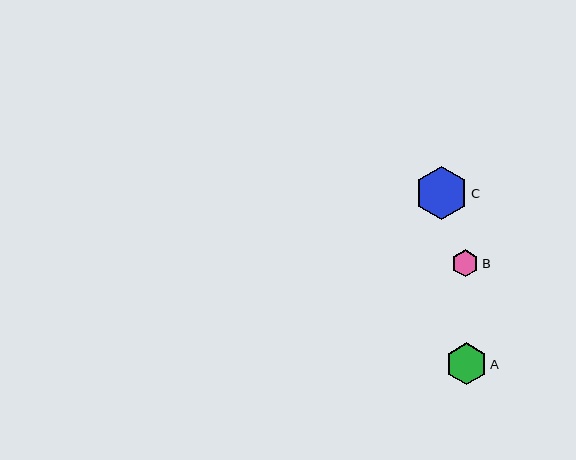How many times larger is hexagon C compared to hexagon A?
Hexagon C is approximately 1.3 times the size of hexagon A.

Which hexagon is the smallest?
Hexagon B is the smallest with a size of approximately 27 pixels.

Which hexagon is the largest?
Hexagon C is the largest with a size of approximately 54 pixels.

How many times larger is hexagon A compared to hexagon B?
Hexagon A is approximately 1.5 times the size of hexagon B.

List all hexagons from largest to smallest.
From largest to smallest: C, A, B.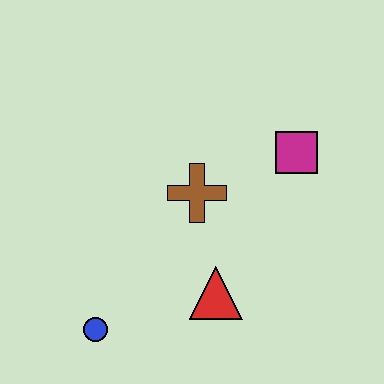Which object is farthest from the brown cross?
The blue circle is farthest from the brown cross.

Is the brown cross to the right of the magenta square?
No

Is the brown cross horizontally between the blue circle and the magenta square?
Yes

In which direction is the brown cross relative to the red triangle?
The brown cross is above the red triangle.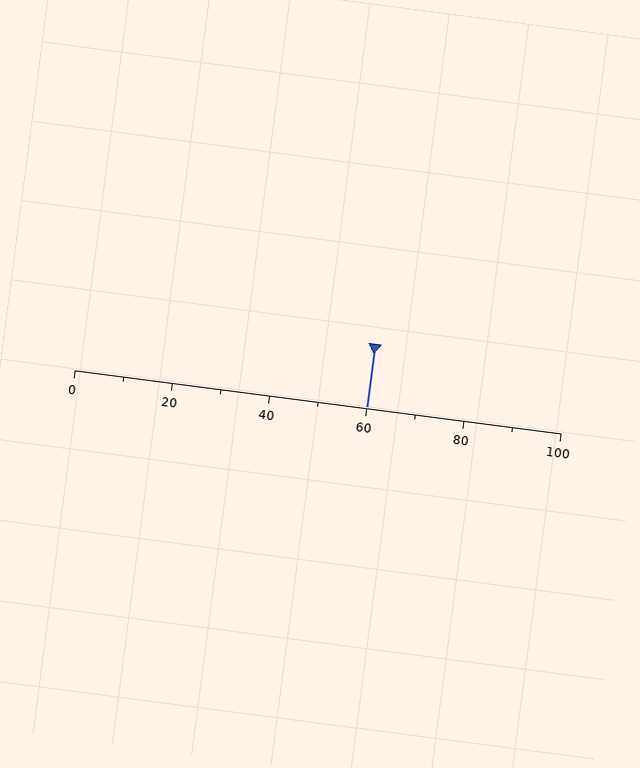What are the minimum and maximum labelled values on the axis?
The axis runs from 0 to 100.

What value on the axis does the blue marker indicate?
The marker indicates approximately 60.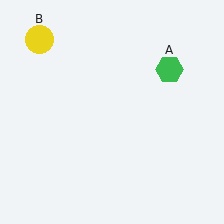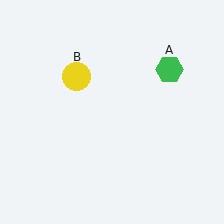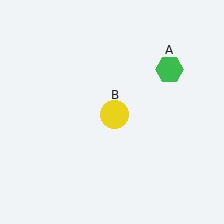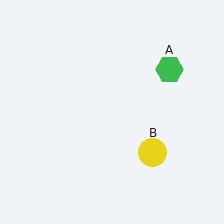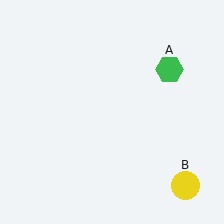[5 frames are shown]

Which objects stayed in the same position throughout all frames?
Green hexagon (object A) remained stationary.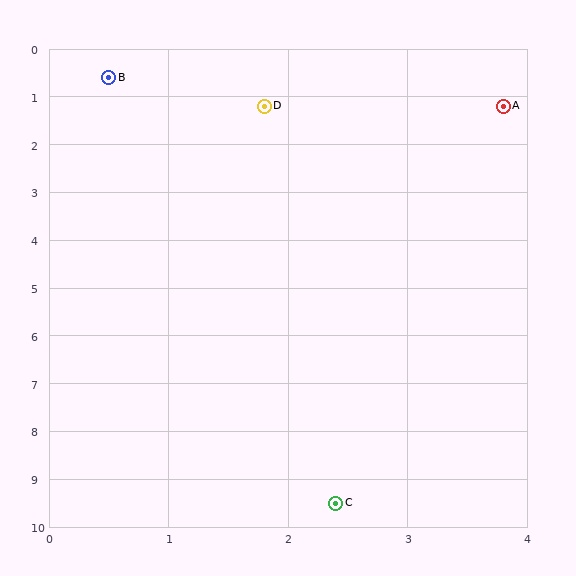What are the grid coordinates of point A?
Point A is at approximately (3.8, 1.2).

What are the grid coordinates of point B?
Point B is at approximately (0.5, 0.6).